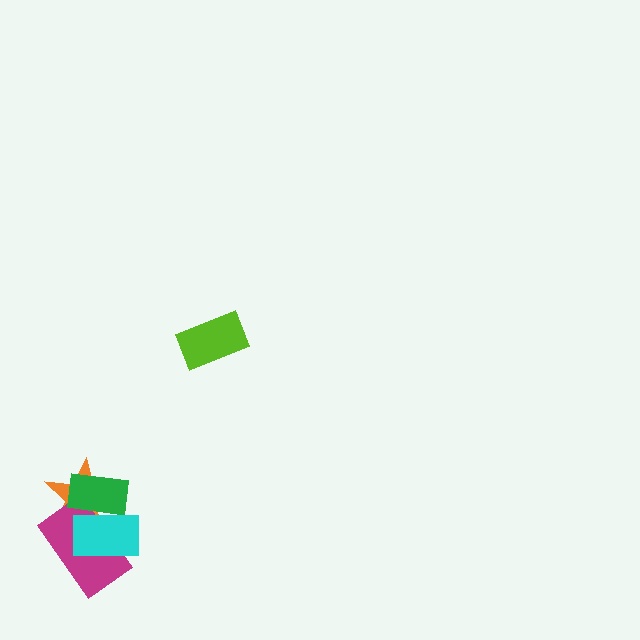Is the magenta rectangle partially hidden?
Yes, it is partially covered by another shape.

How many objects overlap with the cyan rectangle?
3 objects overlap with the cyan rectangle.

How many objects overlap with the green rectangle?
3 objects overlap with the green rectangle.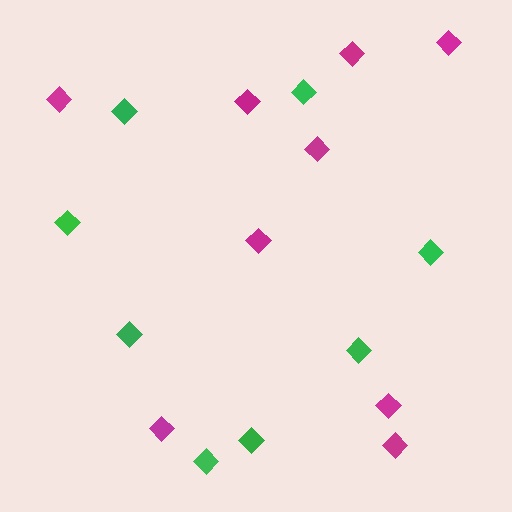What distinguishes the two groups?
There are 2 groups: one group of green diamonds (8) and one group of magenta diamonds (9).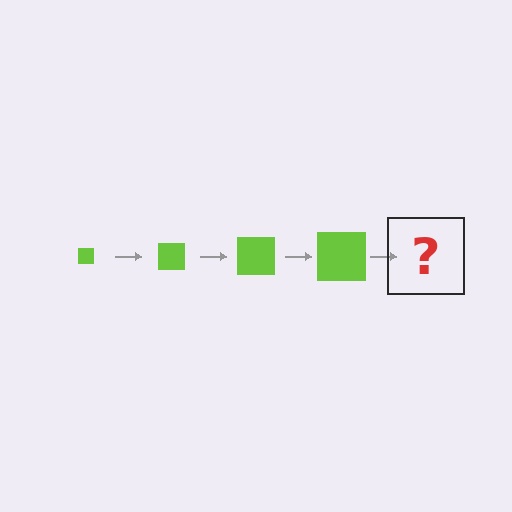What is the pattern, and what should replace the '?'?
The pattern is that the square gets progressively larger each step. The '?' should be a lime square, larger than the previous one.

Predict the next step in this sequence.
The next step is a lime square, larger than the previous one.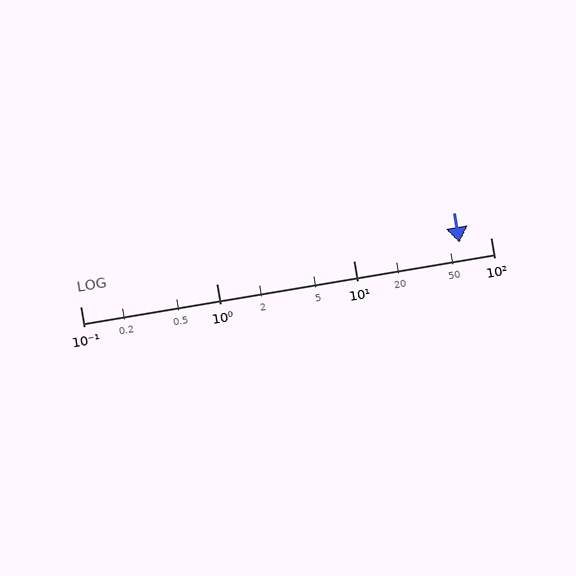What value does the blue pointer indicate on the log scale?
The pointer indicates approximately 59.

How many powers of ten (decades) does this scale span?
The scale spans 3 decades, from 0.1 to 100.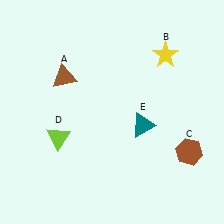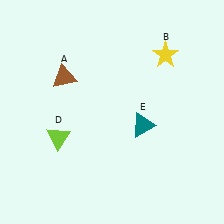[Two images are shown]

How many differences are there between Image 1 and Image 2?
There is 1 difference between the two images.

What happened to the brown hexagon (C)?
The brown hexagon (C) was removed in Image 2. It was in the bottom-right area of Image 1.